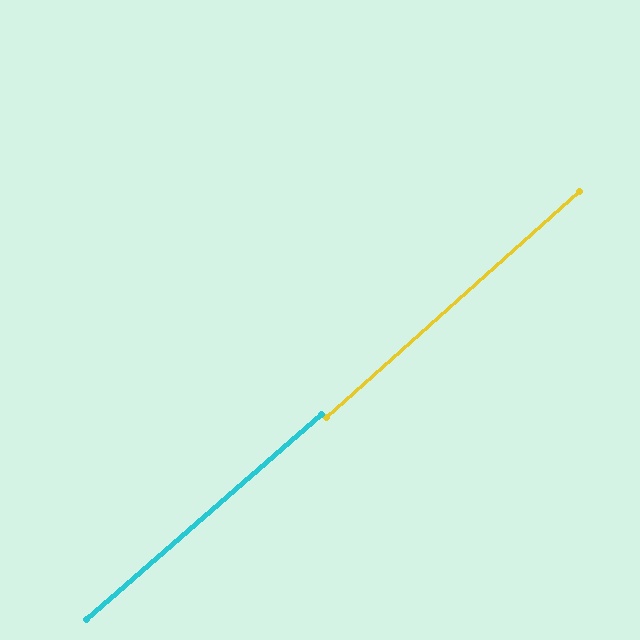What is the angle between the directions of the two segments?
Approximately 1 degree.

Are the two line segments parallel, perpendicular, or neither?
Parallel — their directions differ by only 0.7°.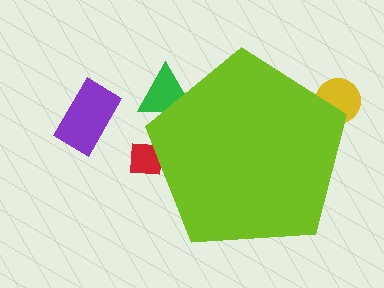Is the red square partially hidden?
Yes, the red square is partially hidden behind the lime pentagon.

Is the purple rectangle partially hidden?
No, the purple rectangle is fully visible.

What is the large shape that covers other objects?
A lime pentagon.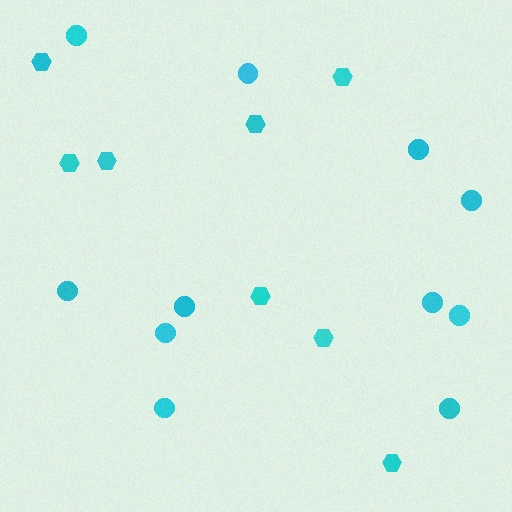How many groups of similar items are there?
There are 2 groups: one group of circles (11) and one group of hexagons (8).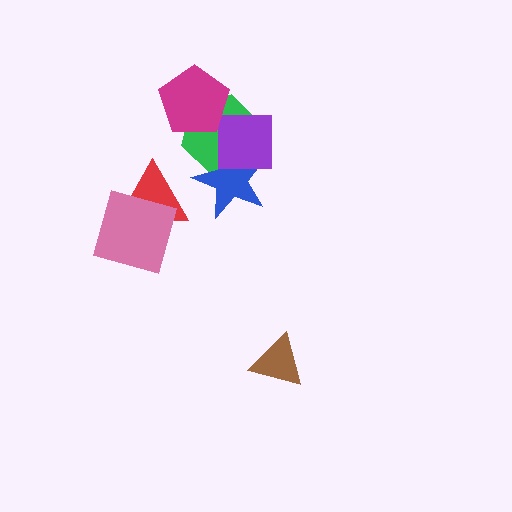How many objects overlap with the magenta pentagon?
1 object overlaps with the magenta pentagon.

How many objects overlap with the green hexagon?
3 objects overlap with the green hexagon.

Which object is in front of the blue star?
The purple square is in front of the blue star.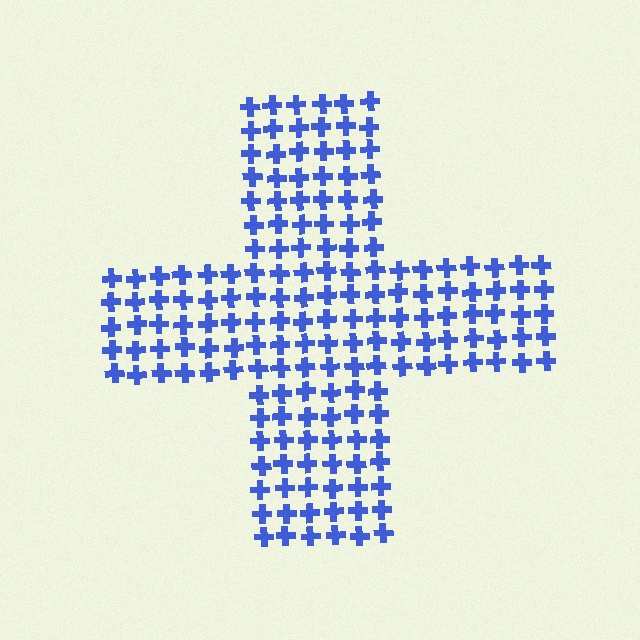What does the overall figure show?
The overall figure shows a cross.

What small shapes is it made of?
It is made of small crosses.